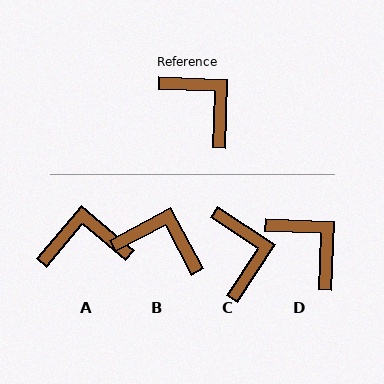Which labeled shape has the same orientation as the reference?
D.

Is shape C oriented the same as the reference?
No, it is off by about 31 degrees.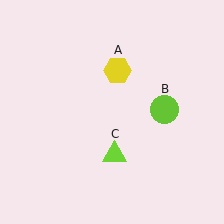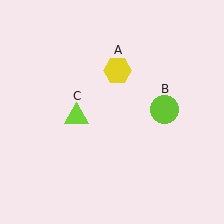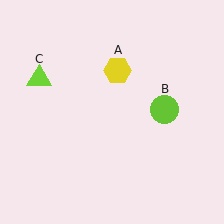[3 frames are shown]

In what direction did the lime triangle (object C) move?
The lime triangle (object C) moved up and to the left.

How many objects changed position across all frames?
1 object changed position: lime triangle (object C).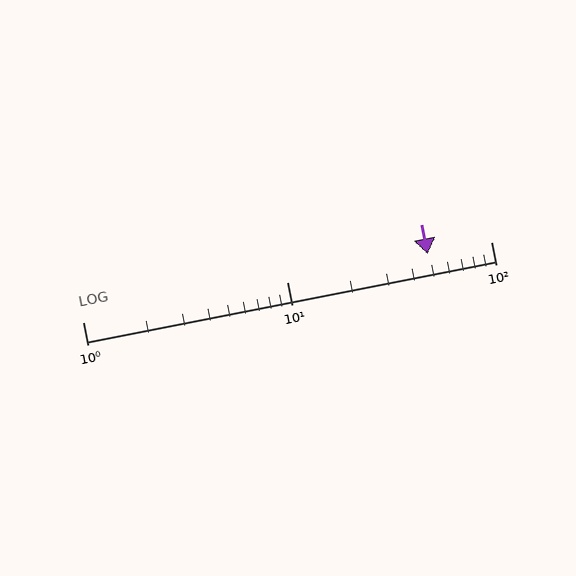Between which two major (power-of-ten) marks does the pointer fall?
The pointer is between 10 and 100.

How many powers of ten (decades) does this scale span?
The scale spans 2 decades, from 1 to 100.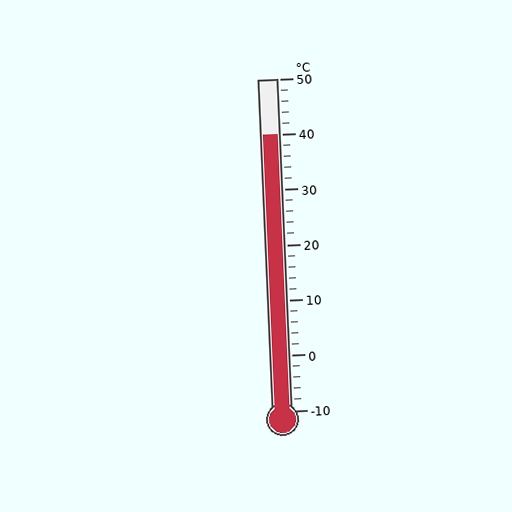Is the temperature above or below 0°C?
The temperature is above 0°C.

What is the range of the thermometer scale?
The thermometer scale ranges from -10°C to 50°C.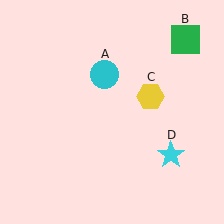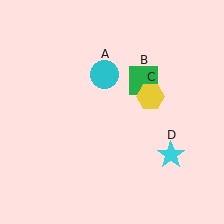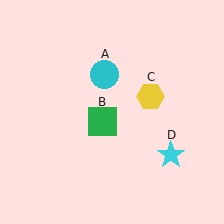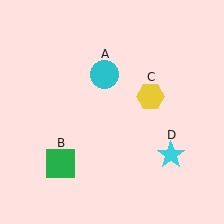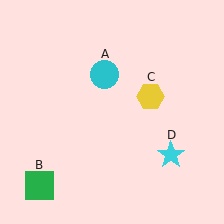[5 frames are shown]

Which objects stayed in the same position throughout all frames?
Cyan circle (object A) and yellow hexagon (object C) and cyan star (object D) remained stationary.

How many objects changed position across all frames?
1 object changed position: green square (object B).